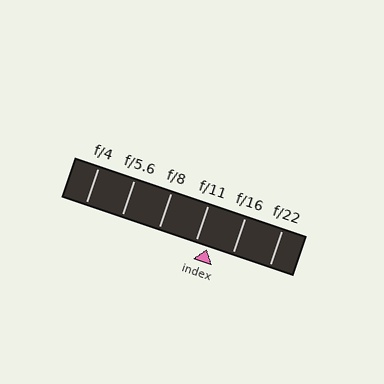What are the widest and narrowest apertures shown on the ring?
The widest aperture shown is f/4 and the narrowest is f/22.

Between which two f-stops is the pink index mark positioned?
The index mark is between f/11 and f/16.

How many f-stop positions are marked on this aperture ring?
There are 6 f-stop positions marked.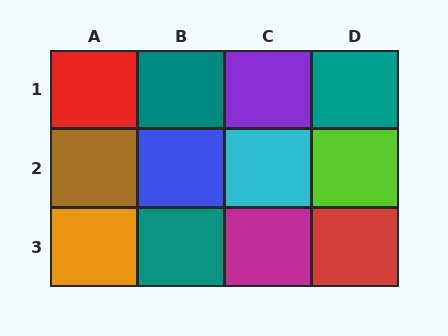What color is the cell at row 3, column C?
Magenta.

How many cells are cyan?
1 cell is cyan.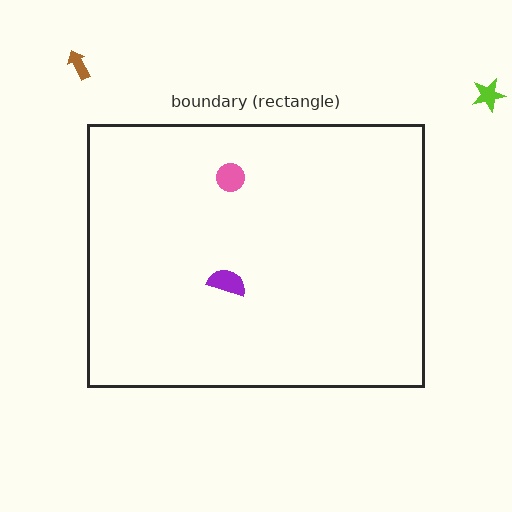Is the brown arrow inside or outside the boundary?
Outside.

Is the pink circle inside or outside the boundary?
Inside.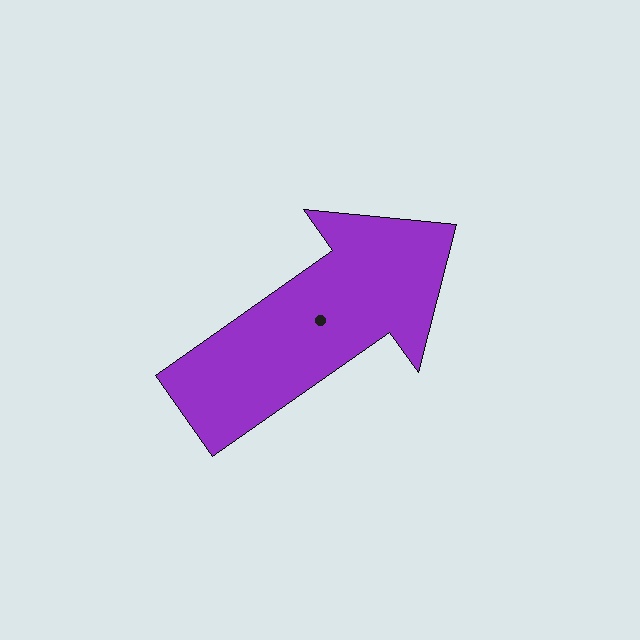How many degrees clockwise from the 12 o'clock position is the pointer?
Approximately 55 degrees.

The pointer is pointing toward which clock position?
Roughly 2 o'clock.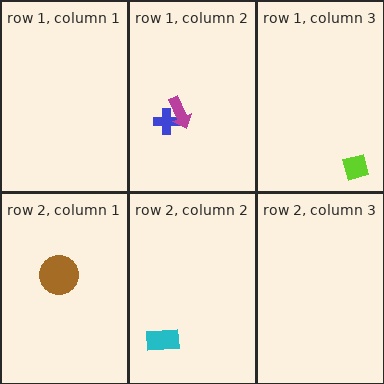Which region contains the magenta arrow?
The row 1, column 2 region.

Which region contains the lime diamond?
The row 1, column 3 region.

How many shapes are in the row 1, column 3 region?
1.